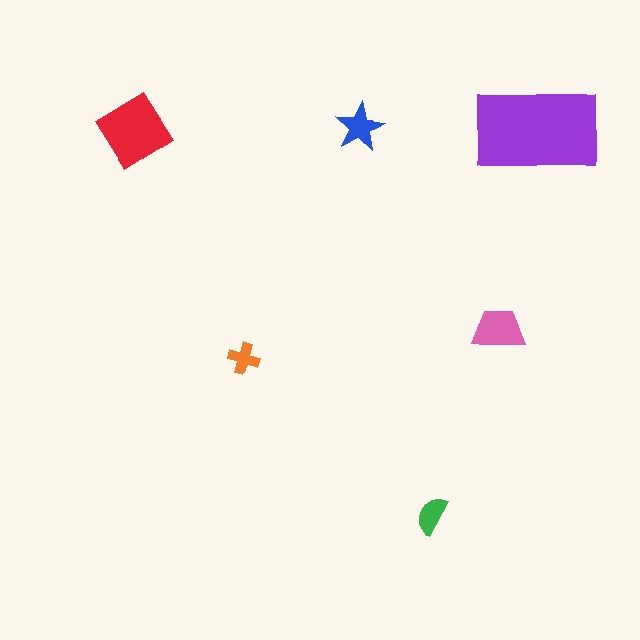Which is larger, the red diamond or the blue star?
The red diamond.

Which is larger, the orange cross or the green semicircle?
The green semicircle.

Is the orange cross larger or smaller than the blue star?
Smaller.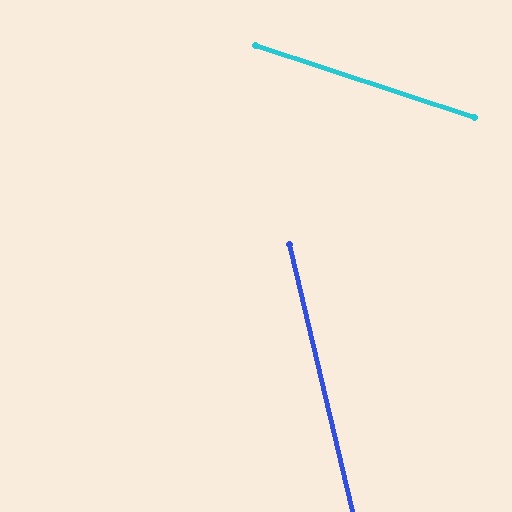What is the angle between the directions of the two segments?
Approximately 59 degrees.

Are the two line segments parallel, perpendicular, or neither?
Neither parallel nor perpendicular — they differ by about 59°.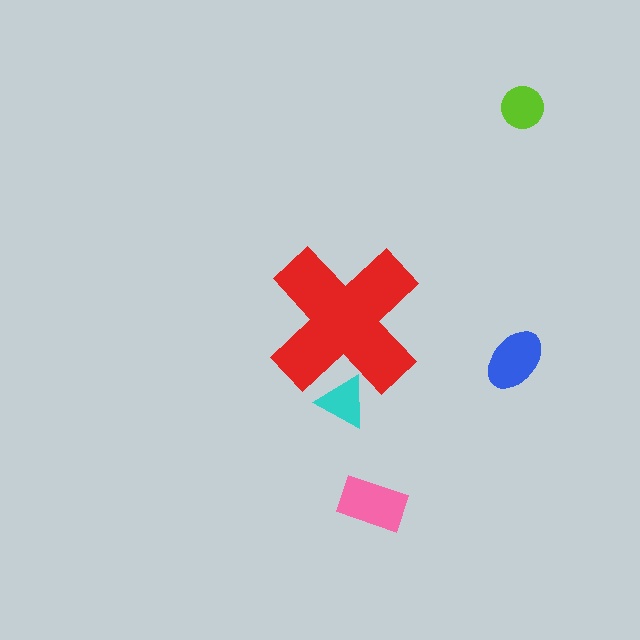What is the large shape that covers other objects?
A red cross.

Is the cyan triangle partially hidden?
Yes, the cyan triangle is partially hidden behind the red cross.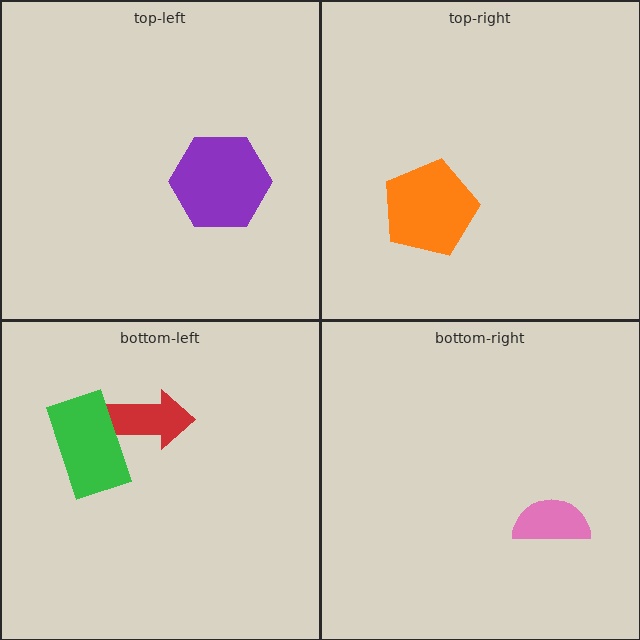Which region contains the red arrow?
The bottom-left region.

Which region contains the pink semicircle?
The bottom-right region.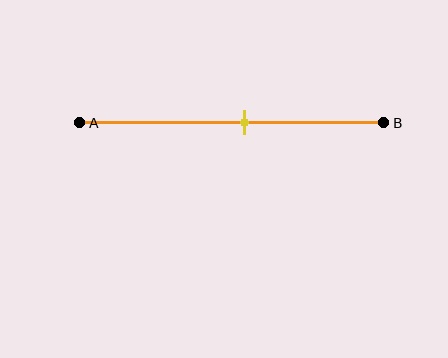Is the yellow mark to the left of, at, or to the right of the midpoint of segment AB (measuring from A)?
The yellow mark is to the right of the midpoint of segment AB.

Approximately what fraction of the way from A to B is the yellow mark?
The yellow mark is approximately 55% of the way from A to B.